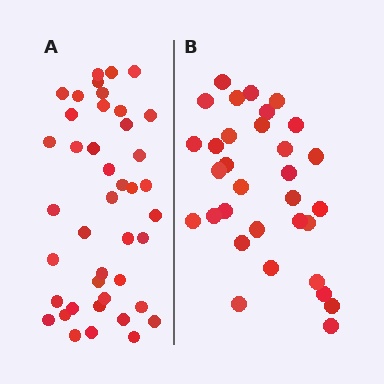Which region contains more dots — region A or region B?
Region A (the left region) has more dots.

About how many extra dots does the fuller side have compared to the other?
Region A has roughly 10 or so more dots than region B.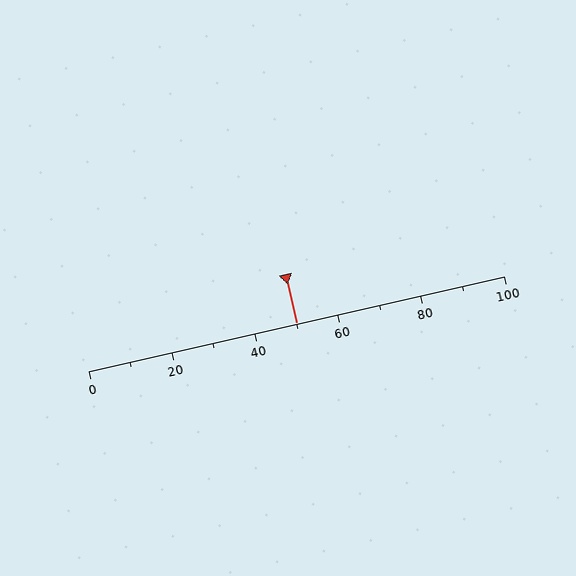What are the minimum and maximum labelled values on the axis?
The axis runs from 0 to 100.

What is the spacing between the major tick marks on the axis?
The major ticks are spaced 20 apart.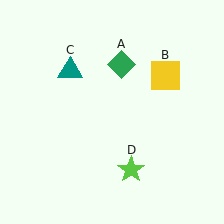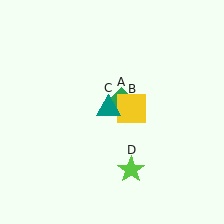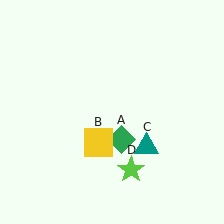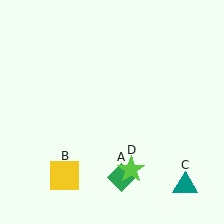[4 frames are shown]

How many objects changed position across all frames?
3 objects changed position: green diamond (object A), yellow square (object B), teal triangle (object C).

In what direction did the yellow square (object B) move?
The yellow square (object B) moved down and to the left.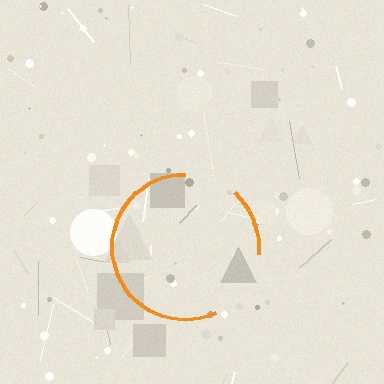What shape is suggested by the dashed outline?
The dashed outline suggests a circle.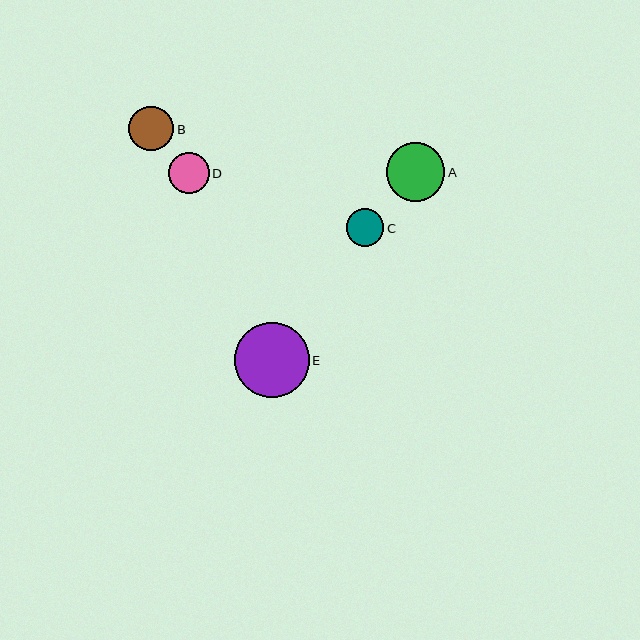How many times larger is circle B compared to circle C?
Circle B is approximately 1.2 times the size of circle C.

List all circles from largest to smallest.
From largest to smallest: E, A, B, D, C.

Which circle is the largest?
Circle E is the largest with a size of approximately 74 pixels.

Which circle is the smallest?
Circle C is the smallest with a size of approximately 38 pixels.